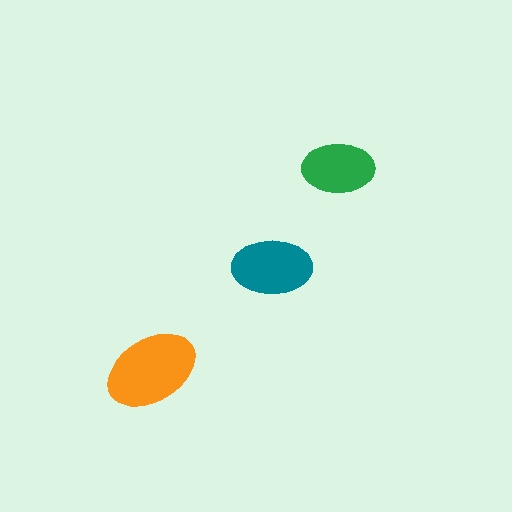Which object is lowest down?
The orange ellipse is bottommost.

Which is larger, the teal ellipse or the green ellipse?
The teal one.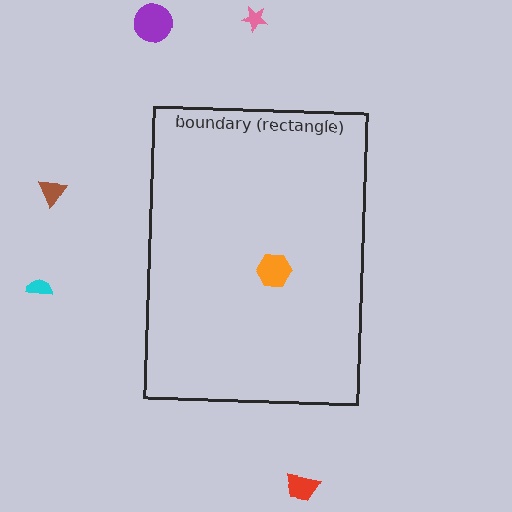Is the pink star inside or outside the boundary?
Outside.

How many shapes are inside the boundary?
1 inside, 5 outside.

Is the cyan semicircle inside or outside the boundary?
Outside.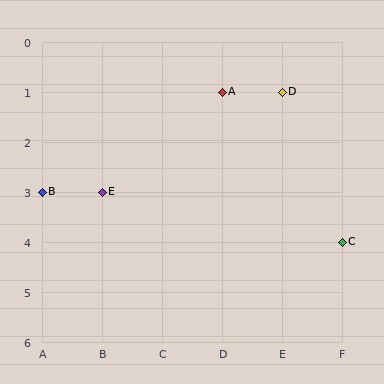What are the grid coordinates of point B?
Point B is at grid coordinates (A, 3).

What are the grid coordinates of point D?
Point D is at grid coordinates (E, 1).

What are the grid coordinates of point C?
Point C is at grid coordinates (F, 4).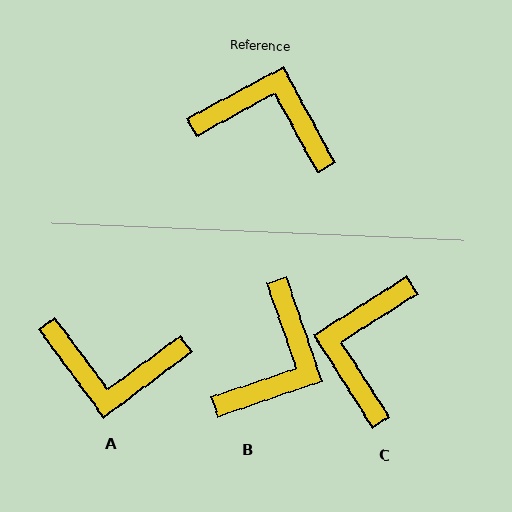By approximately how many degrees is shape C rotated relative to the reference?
Approximately 94 degrees counter-clockwise.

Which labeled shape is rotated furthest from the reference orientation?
A, about 172 degrees away.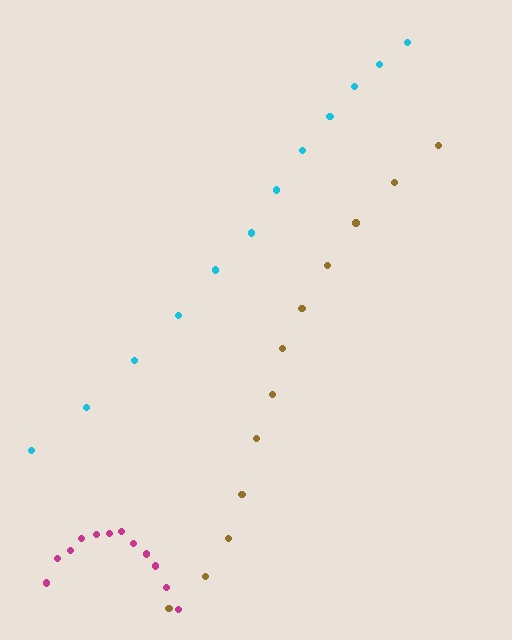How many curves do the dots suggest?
There are 3 distinct paths.